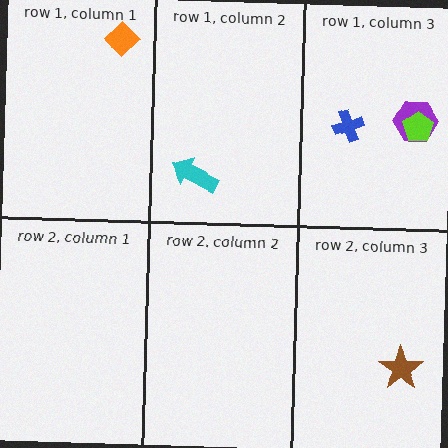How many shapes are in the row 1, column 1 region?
1.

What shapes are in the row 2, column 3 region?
The brown star.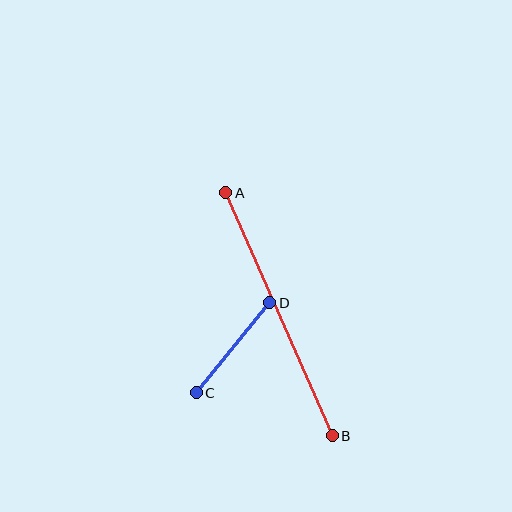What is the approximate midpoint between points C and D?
The midpoint is at approximately (233, 348) pixels.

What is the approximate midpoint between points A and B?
The midpoint is at approximately (279, 314) pixels.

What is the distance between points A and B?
The distance is approximately 265 pixels.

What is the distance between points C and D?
The distance is approximately 116 pixels.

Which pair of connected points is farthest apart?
Points A and B are farthest apart.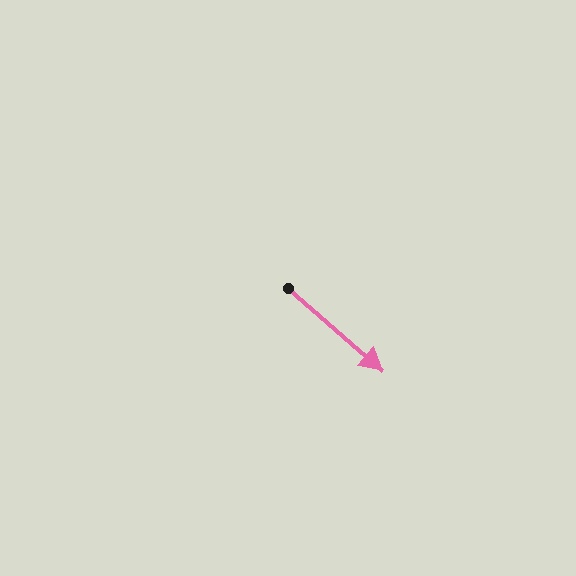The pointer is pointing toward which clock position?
Roughly 4 o'clock.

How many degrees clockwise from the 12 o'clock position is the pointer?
Approximately 131 degrees.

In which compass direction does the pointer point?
Southeast.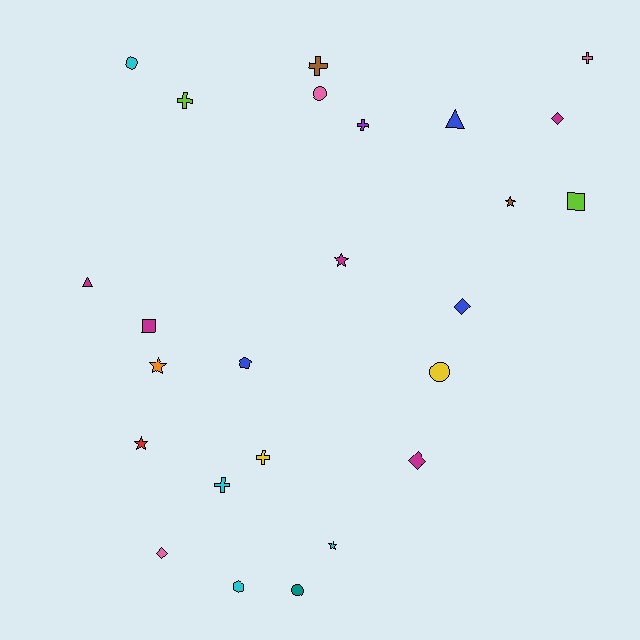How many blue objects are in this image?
There are 3 blue objects.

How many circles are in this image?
There are 4 circles.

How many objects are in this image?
There are 25 objects.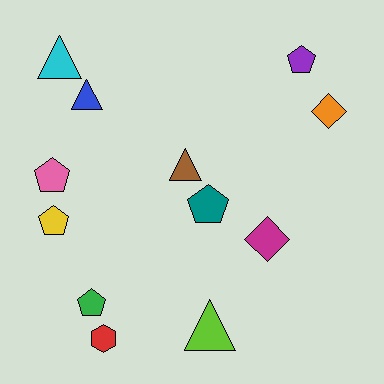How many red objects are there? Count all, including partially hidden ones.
There is 1 red object.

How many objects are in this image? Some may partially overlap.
There are 12 objects.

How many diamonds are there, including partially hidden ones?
There are 2 diamonds.